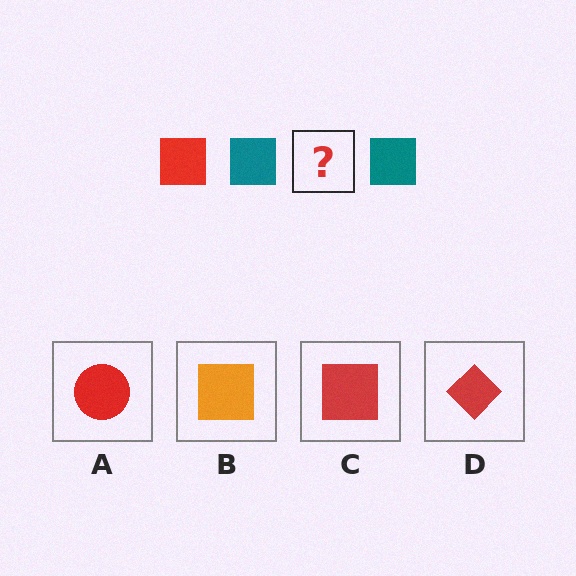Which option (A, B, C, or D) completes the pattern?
C.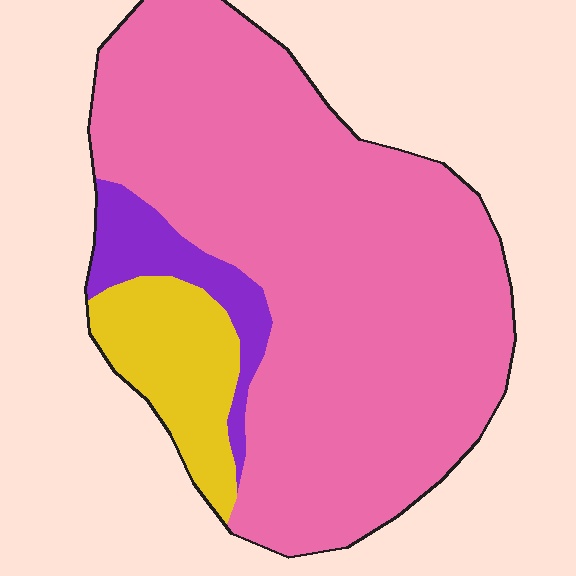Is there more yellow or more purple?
Yellow.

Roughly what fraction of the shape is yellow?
Yellow covers 13% of the shape.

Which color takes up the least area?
Purple, at roughly 10%.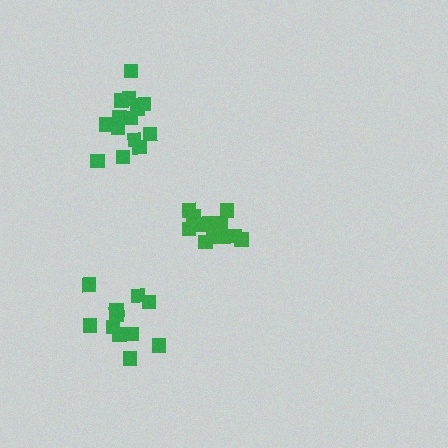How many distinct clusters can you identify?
There are 3 distinct clusters.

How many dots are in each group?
Group 1: 15 dots, Group 2: 13 dots, Group 3: 11 dots (39 total).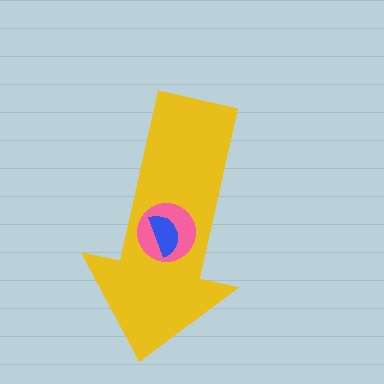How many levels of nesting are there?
3.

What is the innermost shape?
The blue semicircle.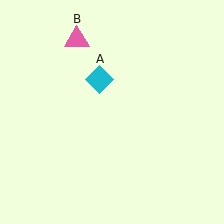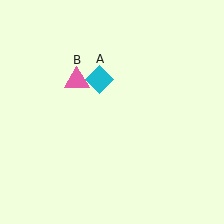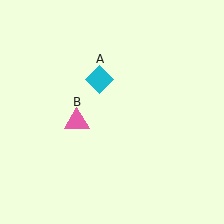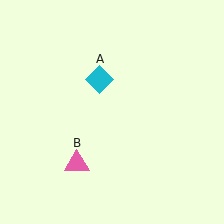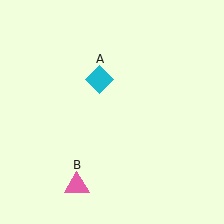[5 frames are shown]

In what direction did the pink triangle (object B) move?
The pink triangle (object B) moved down.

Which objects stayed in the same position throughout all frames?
Cyan diamond (object A) remained stationary.